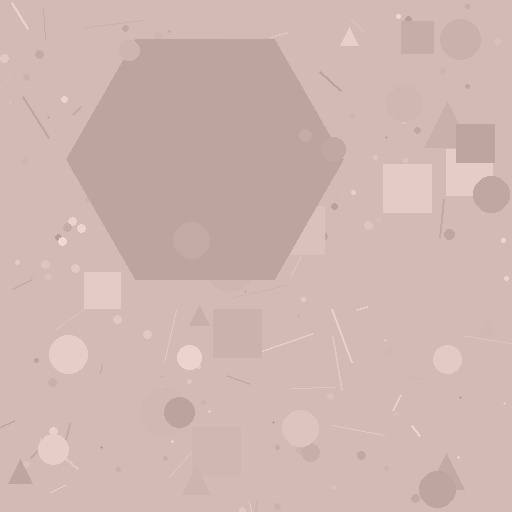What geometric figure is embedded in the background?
A hexagon is embedded in the background.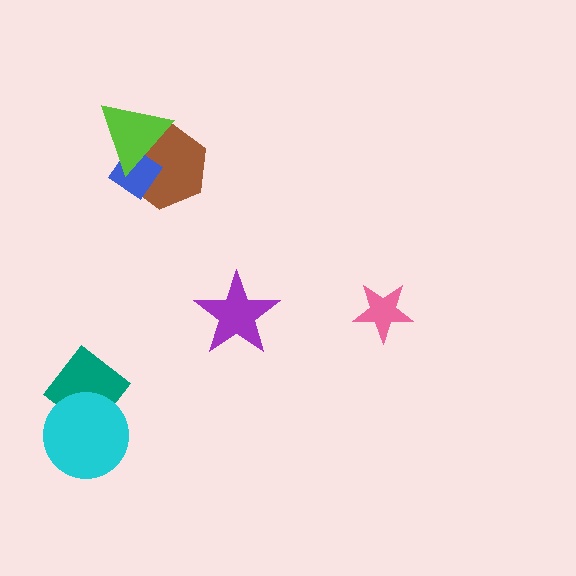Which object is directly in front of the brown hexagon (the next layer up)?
The blue diamond is directly in front of the brown hexagon.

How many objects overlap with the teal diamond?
1 object overlaps with the teal diamond.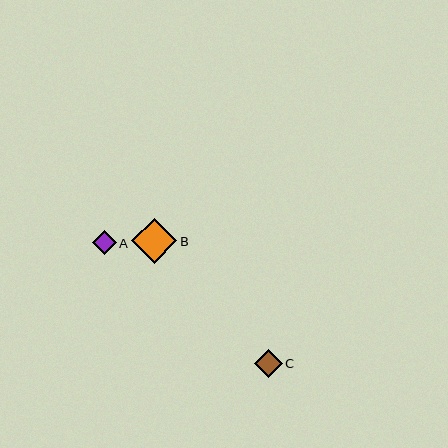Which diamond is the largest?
Diamond B is the largest with a size of approximately 46 pixels.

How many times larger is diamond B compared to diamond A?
Diamond B is approximately 1.9 times the size of diamond A.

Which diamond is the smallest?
Diamond A is the smallest with a size of approximately 24 pixels.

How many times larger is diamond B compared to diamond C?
Diamond B is approximately 1.6 times the size of diamond C.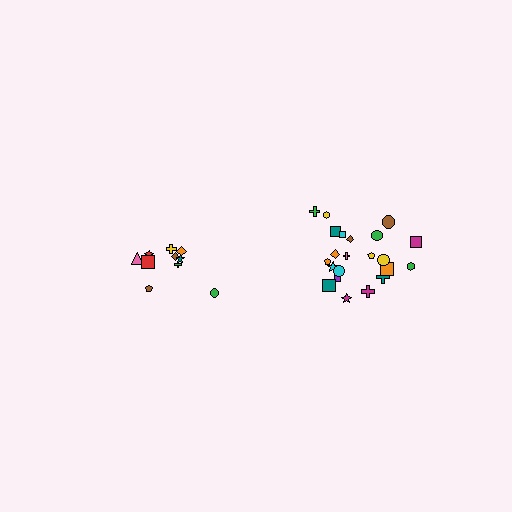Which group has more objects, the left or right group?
The right group.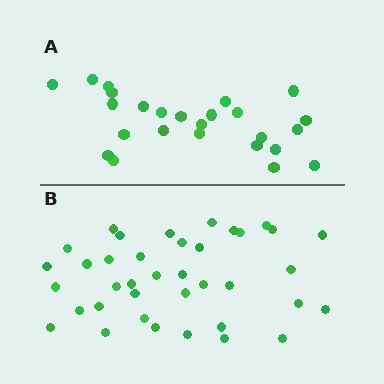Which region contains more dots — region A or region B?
Region B (the bottom region) has more dots.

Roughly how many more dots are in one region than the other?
Region B has approximately 15 more dots than region A.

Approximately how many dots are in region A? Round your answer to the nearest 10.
About 20 dots. (The exact count is 25, which rounds to 20.)